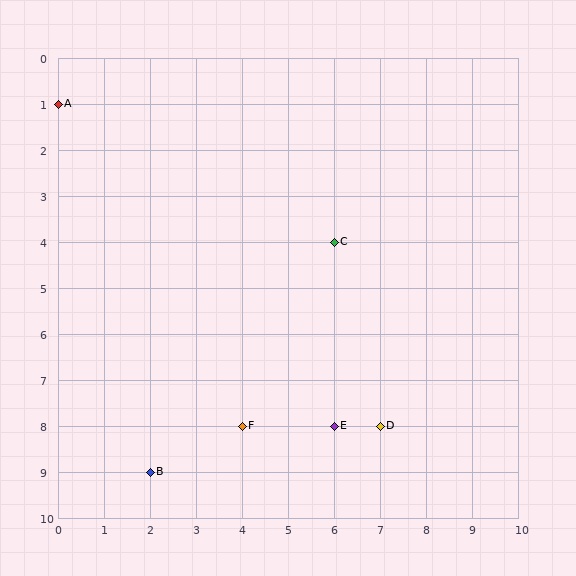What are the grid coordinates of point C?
Point C is at grid coordinates (6, 4).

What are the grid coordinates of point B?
Point B is at grid coordinates (2, 9).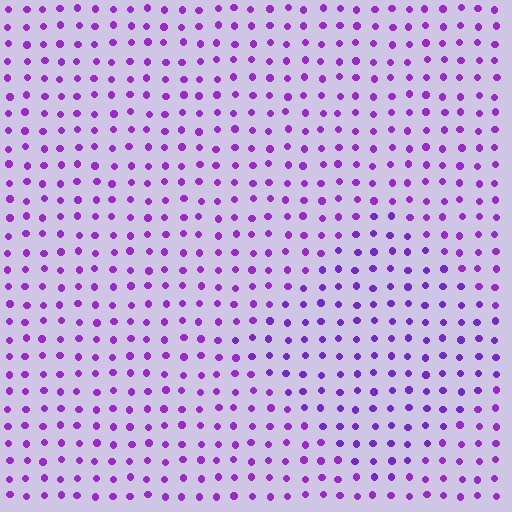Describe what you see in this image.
The image is filled with small purple elements in a uniform arrangement. A diamond-shaped region is visible where the elements are tinted to a slightly different hue, forming a subtle color boundary.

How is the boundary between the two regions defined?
The boundary is defined purely by a slight shift in hue (about 14 degrees). Spacing, size, and orientation are identical on both sides.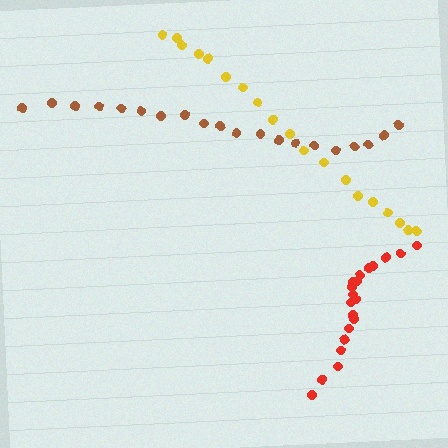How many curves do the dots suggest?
There are 3 distinct paths.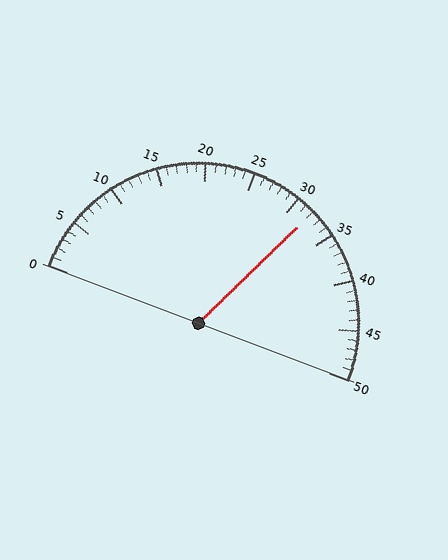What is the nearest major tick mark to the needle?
The nearest major tick mark is 30.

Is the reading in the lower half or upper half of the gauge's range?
The reading is in the upper half of the range (0 to 50).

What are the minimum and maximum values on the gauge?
The gauge ranges from 0 to 50.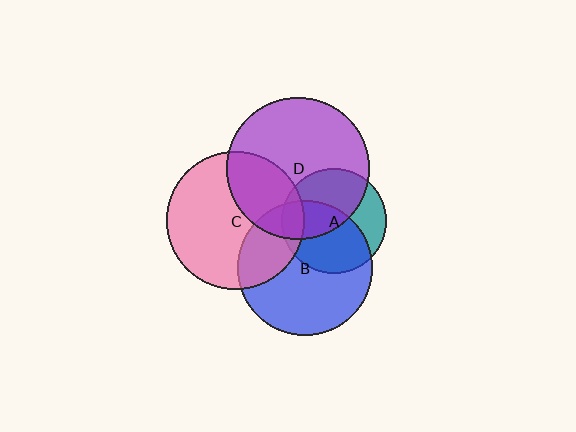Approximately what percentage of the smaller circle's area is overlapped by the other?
Approximately 15%.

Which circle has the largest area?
Circle D (purple).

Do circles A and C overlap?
Yes.